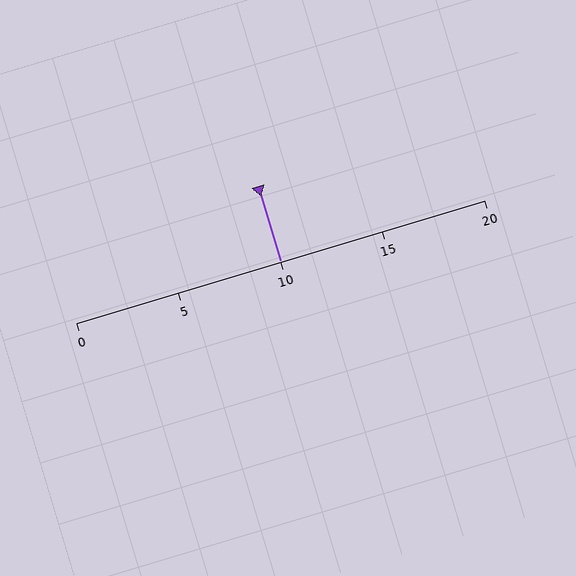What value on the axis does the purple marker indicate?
The marker indicates approximately 10.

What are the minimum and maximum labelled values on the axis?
The axis runs from 0 to 20.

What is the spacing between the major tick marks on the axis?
The major ticks are spaced 5 apart.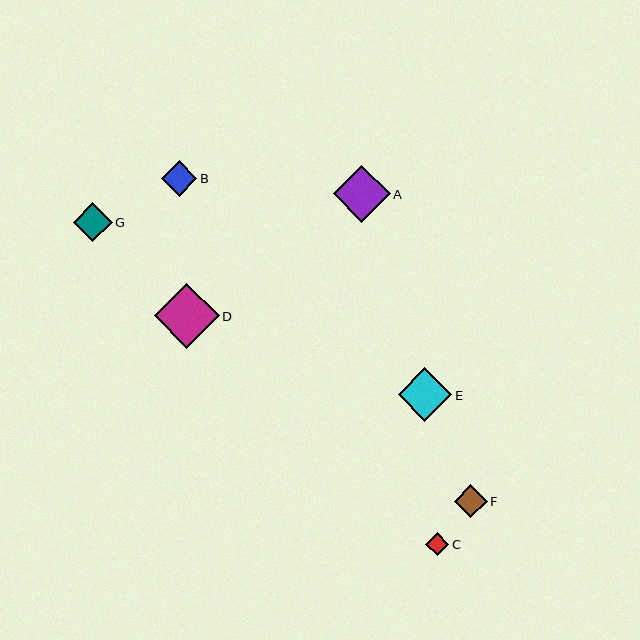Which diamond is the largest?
Diamond D is the largest with a size of approximately 64 pixels.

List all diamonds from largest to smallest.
From largest to smallest: D, A, E, G, B, F, C.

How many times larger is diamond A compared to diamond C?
Diamond A is approximately 2.5 times the size of diamond C.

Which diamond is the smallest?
Diamond C is the smallest with a size of approximately 23 pixels.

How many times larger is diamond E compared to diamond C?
Diamond E is approximately 2.3 times the size of diamond C.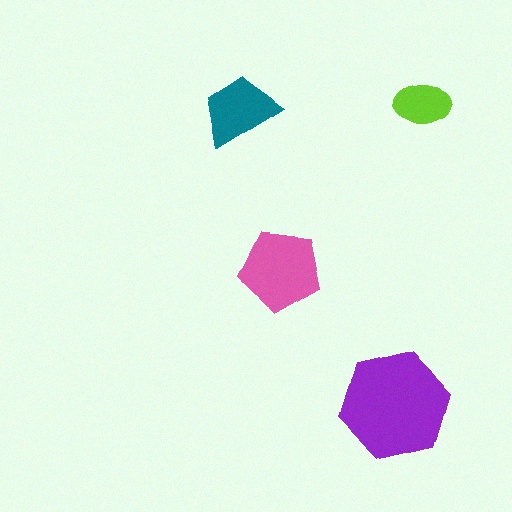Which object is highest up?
The lime ellipse is topmost.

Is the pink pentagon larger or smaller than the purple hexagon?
Smaller.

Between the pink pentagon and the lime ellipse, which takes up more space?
The pink pentagon.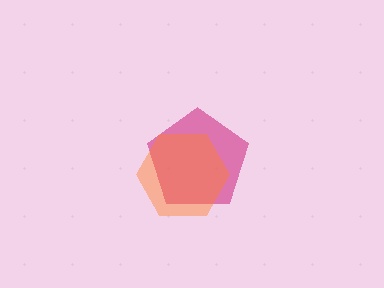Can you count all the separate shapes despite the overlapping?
Yes, there are 2 separate shapes.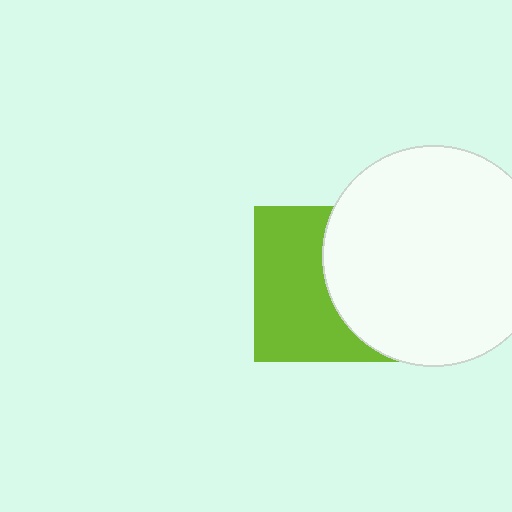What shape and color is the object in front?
The object in front is a white circle.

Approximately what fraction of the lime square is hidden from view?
Roughly 47% of the lime square is hidden behind the white circle.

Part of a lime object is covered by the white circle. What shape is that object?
It is a square.